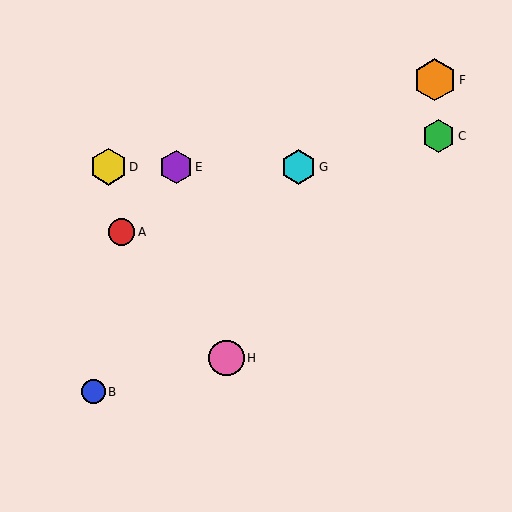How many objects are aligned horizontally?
3 objects (D, E, G) are aligned horizontally.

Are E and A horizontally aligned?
No, E is at y≈167 and A is at y≈232.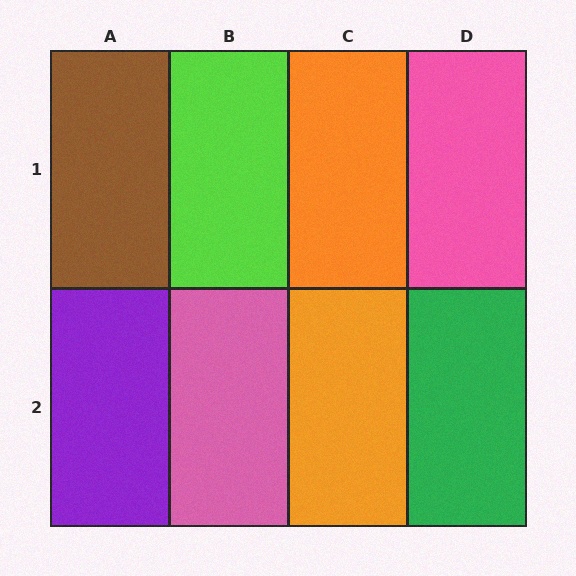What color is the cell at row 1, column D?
Pink.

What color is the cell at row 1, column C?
Orange.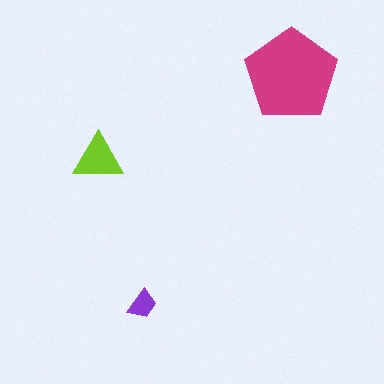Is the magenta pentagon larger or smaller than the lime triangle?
Larger.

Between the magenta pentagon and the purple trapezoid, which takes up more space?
The magenta pentagon.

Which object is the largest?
The magenta pentagon.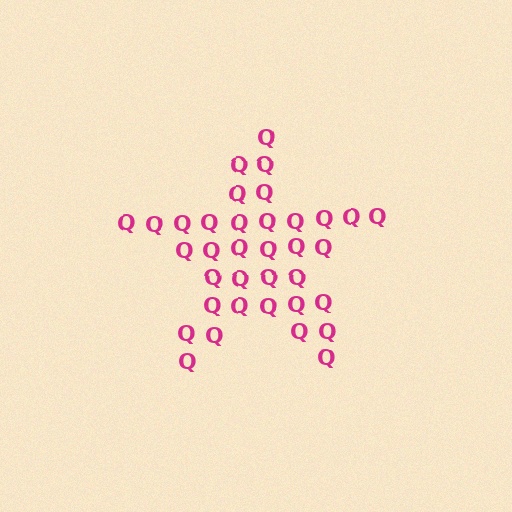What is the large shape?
The large shape is a star.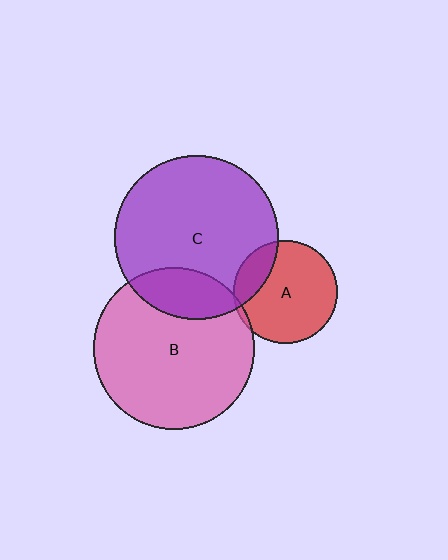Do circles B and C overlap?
Yes.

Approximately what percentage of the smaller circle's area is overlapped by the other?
Approximately 20%.